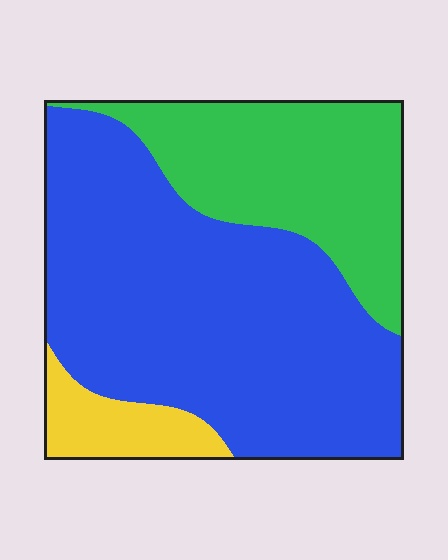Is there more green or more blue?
Blue.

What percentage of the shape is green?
Green takes up about one third (1/3) of the shape.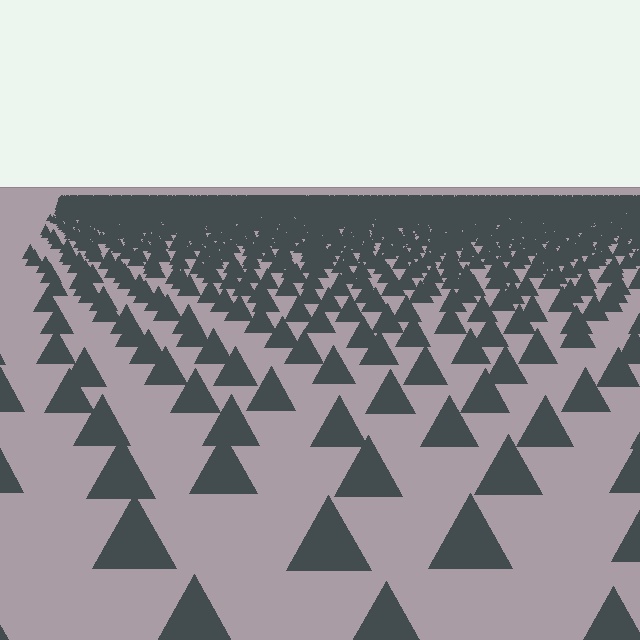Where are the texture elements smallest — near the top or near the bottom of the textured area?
Near the top.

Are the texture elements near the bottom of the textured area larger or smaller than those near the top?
Larger. Near the bottom, elements are closer to the viewer and appear at a bigger on-screen size.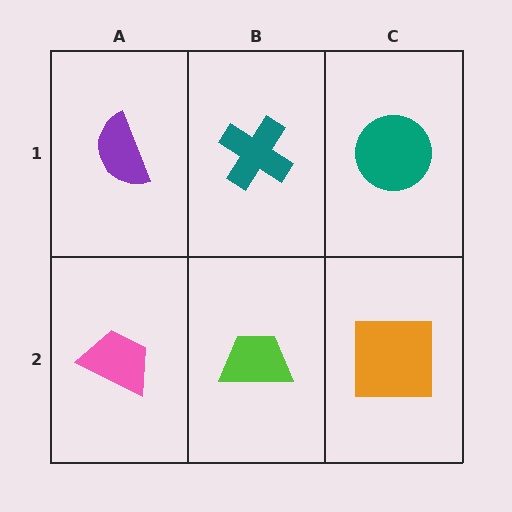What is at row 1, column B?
A teal cross.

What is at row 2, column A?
A pink trapezoid.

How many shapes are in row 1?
3 shapes.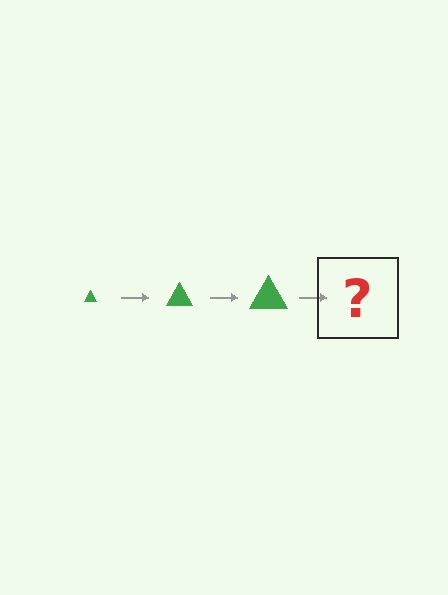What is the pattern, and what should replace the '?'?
The pattern is that the triangle gets progressively larger each step. The '?' should be a green triangle, larger than the previous one.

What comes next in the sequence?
The next element should be a green triangle, larger than the previous one.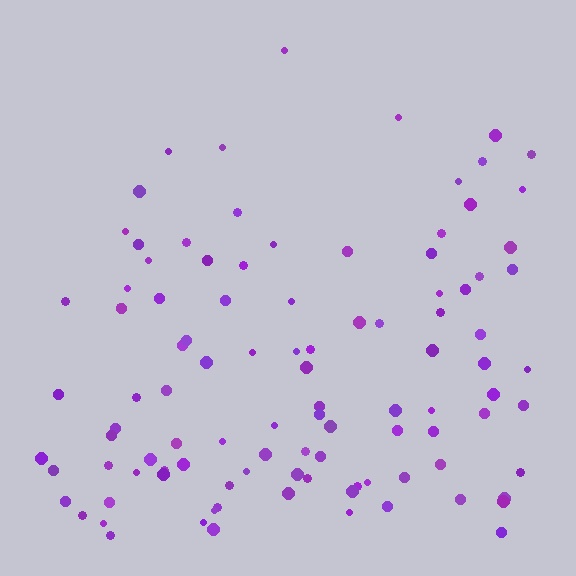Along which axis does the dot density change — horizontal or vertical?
Vertical.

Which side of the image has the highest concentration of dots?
The bottom.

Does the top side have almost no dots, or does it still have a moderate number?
Still a moderate number, just noticeably fewer than the bottom.